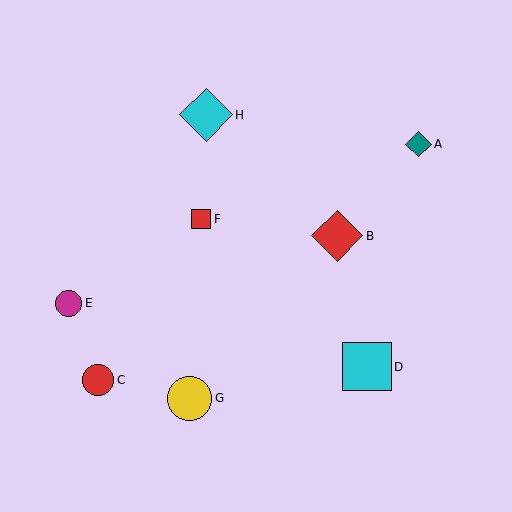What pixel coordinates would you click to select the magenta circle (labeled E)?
Click at (69, 303) to select the magenta circle E.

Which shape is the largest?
The cyan diamond (labeled H) is the largest.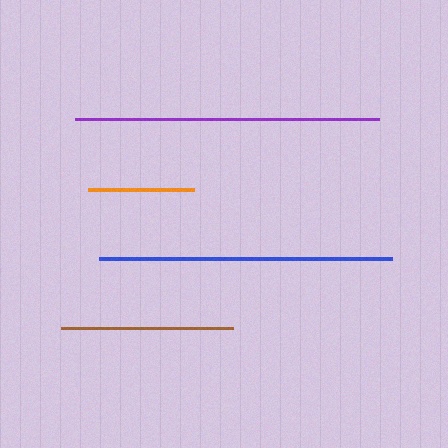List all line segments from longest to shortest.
From longest to shortest: purple, blue, brown, orange.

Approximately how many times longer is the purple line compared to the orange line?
The purple line is approximately 2.9 times the length of the orange line.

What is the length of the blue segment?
The blue segment is approximately 293 pixels long.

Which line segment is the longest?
The purple line is the longest at approximately 304 pixels.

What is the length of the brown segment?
The brown segment is approximately 171 pixels long.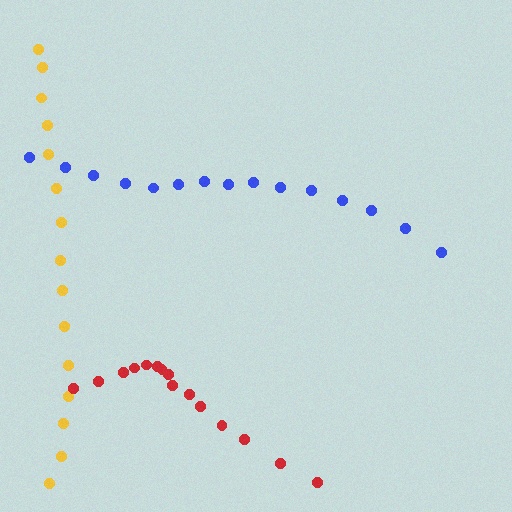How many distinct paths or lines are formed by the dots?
There are 3 distinct paths.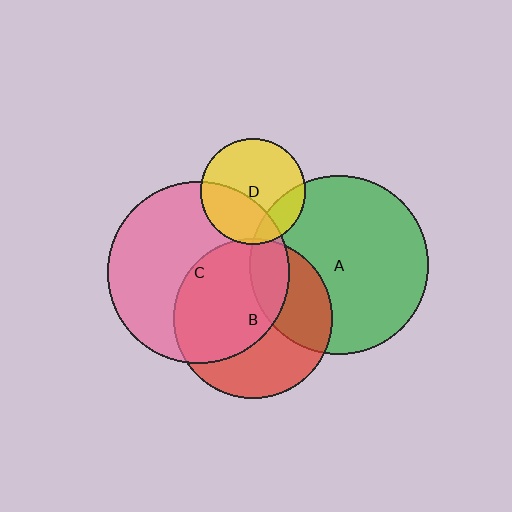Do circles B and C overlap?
Yes.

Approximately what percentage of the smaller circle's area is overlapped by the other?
Approximately 55%.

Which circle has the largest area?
Circle C (pink).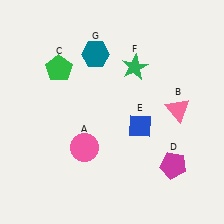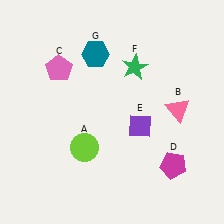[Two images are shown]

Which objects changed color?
A changed from pink to lime. C changed from green to pink. E changed from blue to purple.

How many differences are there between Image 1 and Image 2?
There are 3 differences between the two images.